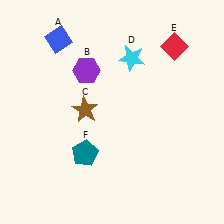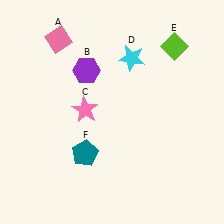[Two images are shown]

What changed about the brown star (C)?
In Image 1, C is brown. In Image 2, it changed to pink.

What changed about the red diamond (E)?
In Image 1, E is red. In Image 2, it changed to lime.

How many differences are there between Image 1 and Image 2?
There are 3 differences between the two images.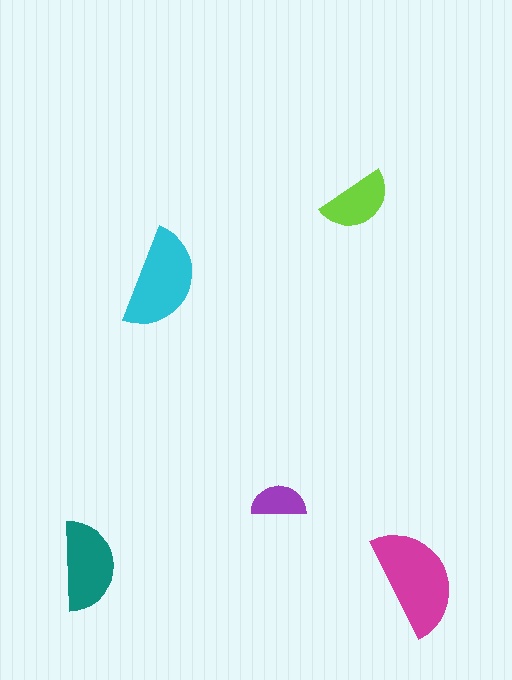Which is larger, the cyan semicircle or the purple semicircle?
The cyan one.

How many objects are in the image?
There are 5 objects in the image.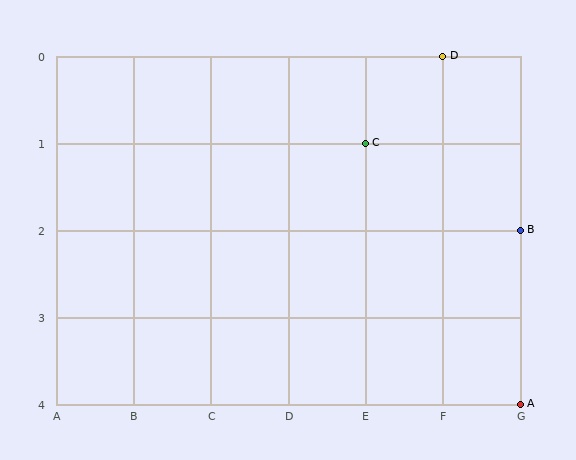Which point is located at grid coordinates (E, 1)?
Point C is at (E, 1).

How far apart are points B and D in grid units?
Points B and D are 1 column and 2 rows apart (about 2.2 grid units diagonally).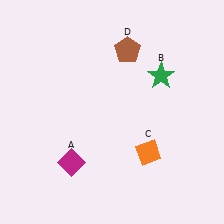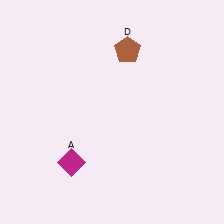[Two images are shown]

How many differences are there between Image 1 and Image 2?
There are 2 differences between the two images.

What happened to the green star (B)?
The green star (B) was removed in Image 2. It was in the top-right area of Image 1.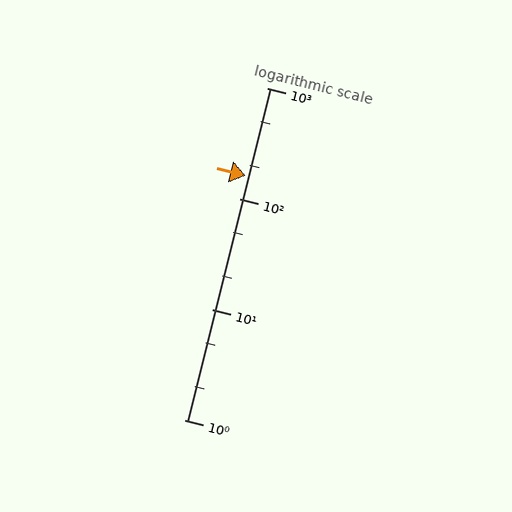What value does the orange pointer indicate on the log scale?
The pointer indicates approximately 160.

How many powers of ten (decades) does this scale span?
The scale spans 3 decades, from 1 to 1000.